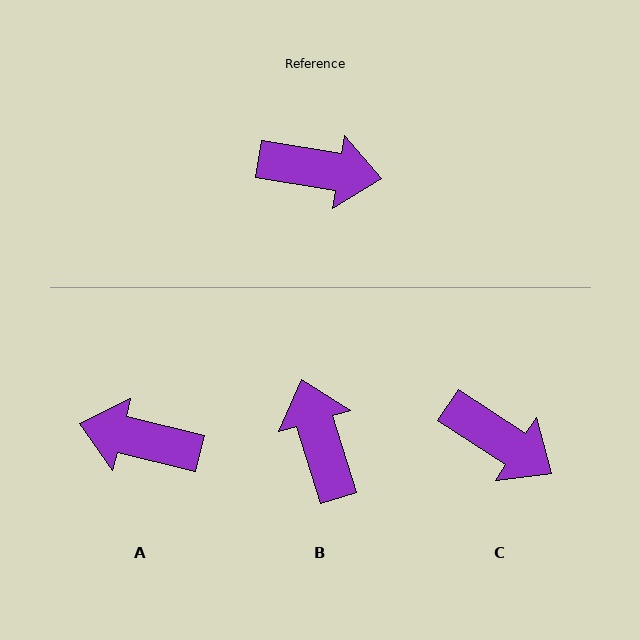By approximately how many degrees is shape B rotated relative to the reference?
Approximately 116 degrees counter-clockwise.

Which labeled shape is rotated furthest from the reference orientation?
A, about 175 degrees away.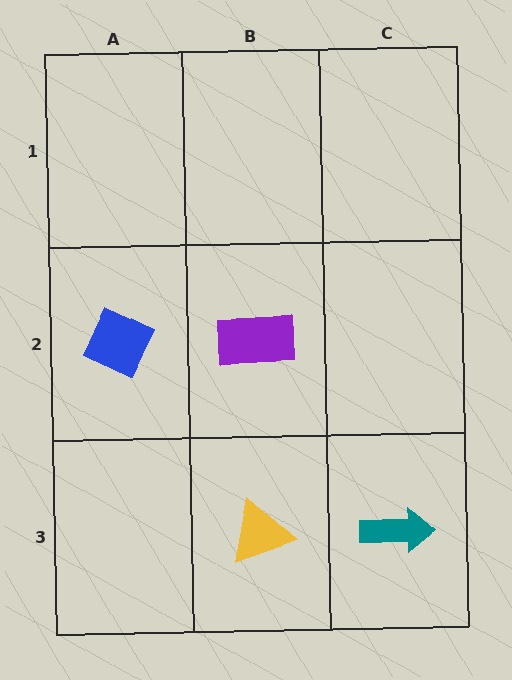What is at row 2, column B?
A purple rectangle.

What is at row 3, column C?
A teal arrow.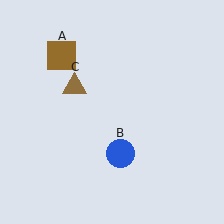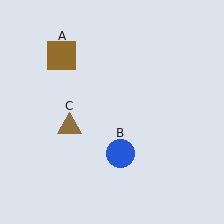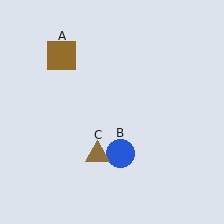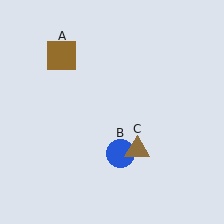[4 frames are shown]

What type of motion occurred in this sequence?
The brown triangle (object C) rotated counterclockwise around the center of the scene.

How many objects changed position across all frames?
1 object changed position: brown triangle (object C).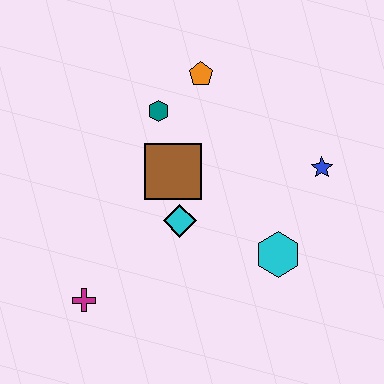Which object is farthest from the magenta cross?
The blue star is farthest from the magenta cross.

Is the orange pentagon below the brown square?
No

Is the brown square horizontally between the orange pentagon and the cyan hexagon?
No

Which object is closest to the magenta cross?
The cyan diamond is closest to the magenta cross.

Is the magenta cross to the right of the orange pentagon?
No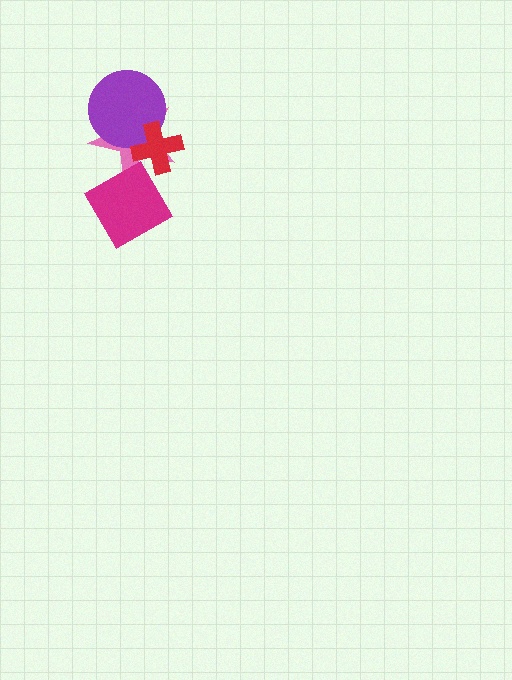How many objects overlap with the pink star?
3 objects overlap with the pink star.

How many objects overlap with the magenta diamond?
2 objects overlap with the magenta diamond.